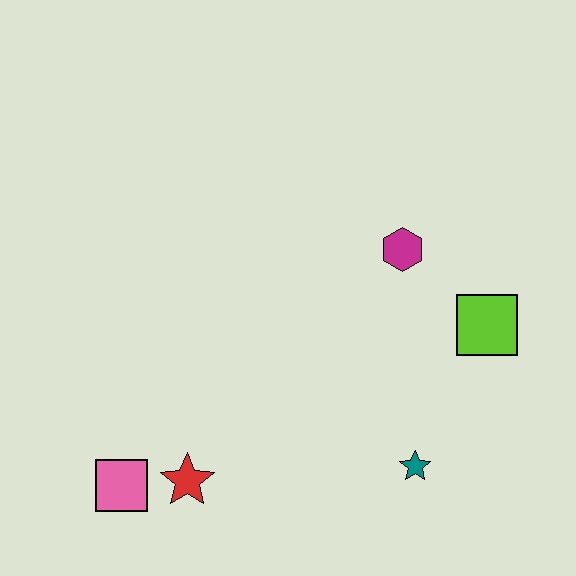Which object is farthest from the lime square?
The pink square is farthest from the lime square.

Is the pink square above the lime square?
No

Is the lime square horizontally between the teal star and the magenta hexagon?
No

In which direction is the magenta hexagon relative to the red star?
The magenta hexagon is above the red star.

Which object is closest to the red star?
The pink square is closest to the red star.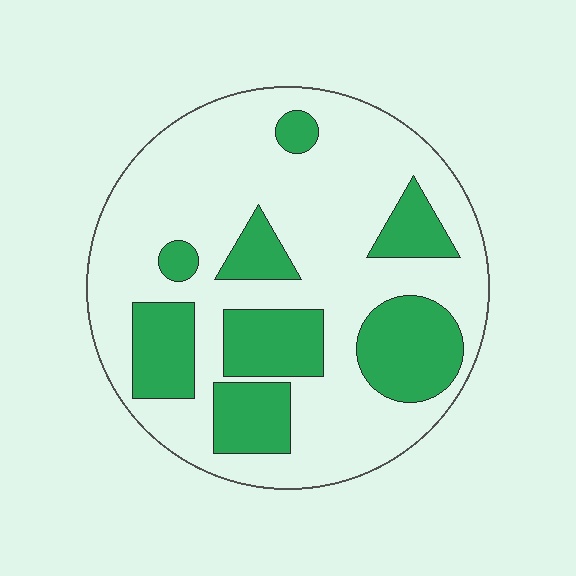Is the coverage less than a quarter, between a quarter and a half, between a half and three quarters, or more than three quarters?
Between a quarter and a half.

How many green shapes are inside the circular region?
8.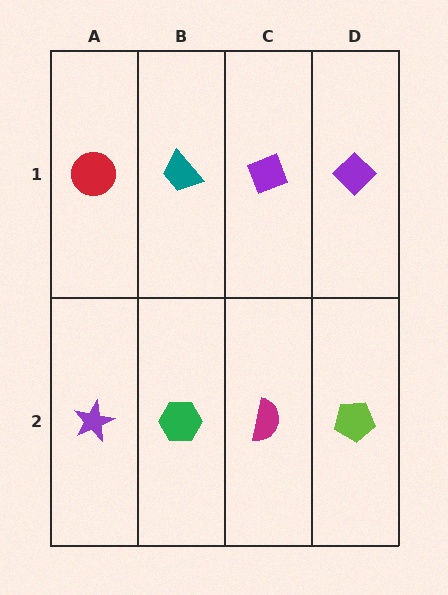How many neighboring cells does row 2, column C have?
3.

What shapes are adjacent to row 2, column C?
A purple diamond (row 1, column C), a green hexagon (row 2, column B), a lime pentagon (row 2, column D).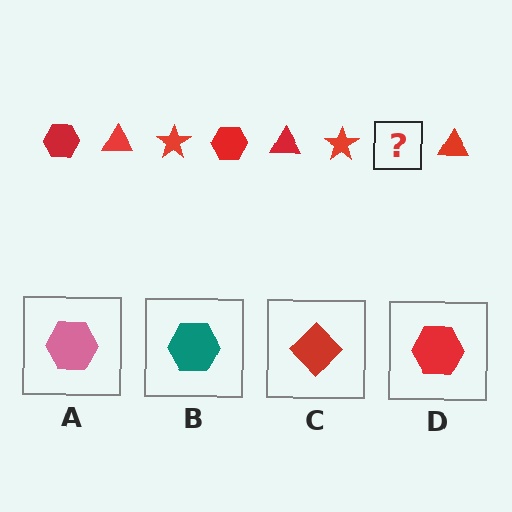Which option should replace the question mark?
Option D.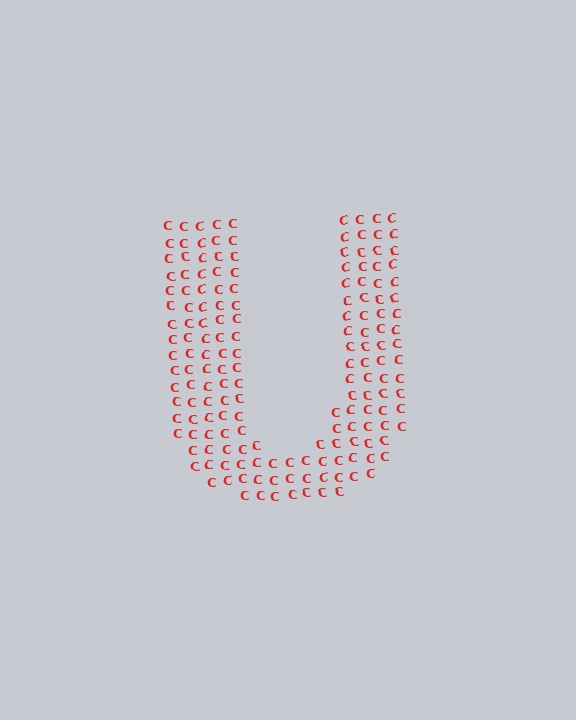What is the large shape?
The large shape is the letter U.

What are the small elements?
The small elements are letter C's.